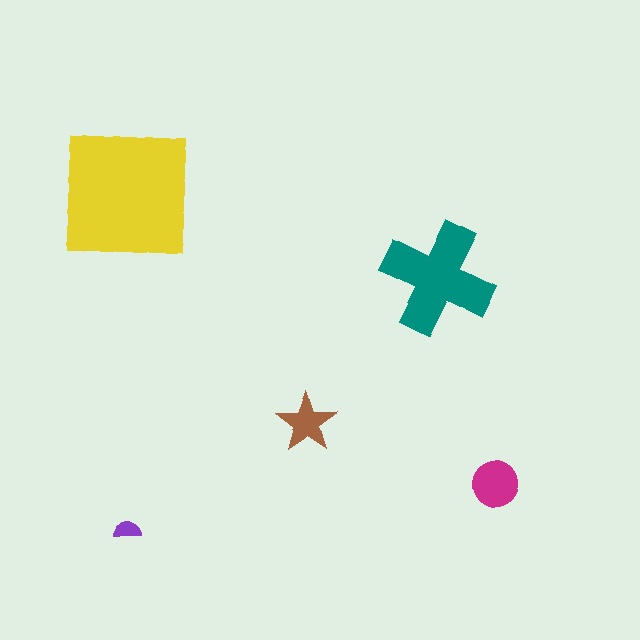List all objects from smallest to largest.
The purple semicircle, the brown star, the magenta circle, the teal cross, the yellow square.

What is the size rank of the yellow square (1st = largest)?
1st.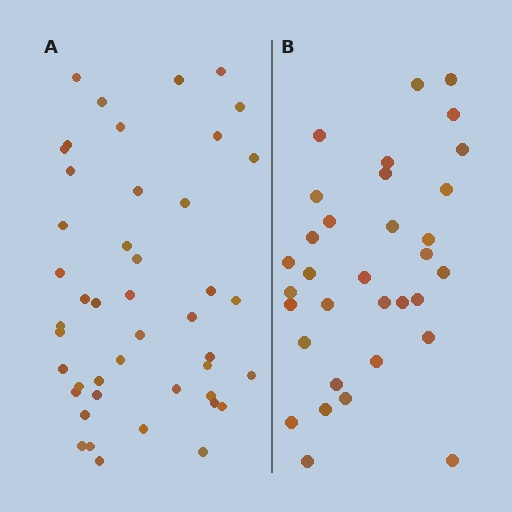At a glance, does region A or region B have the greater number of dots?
Region A (the left region) has more dots.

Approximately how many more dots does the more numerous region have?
Region A has roughly 12 or so more dots than region B.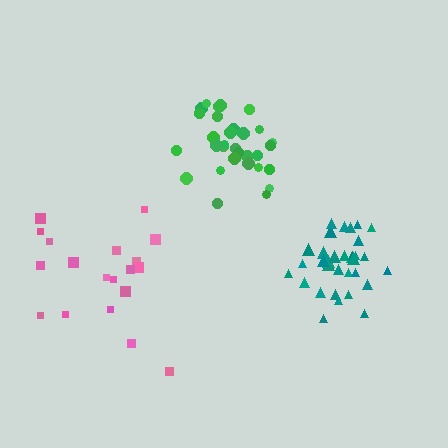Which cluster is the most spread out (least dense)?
Pink.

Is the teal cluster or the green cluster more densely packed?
Teal.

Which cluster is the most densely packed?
Teal.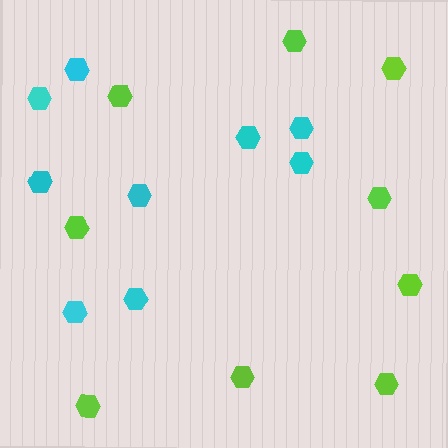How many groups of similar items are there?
There are 2 groups: one group of cyan hexagons (9) and one group of lime hexagons (9).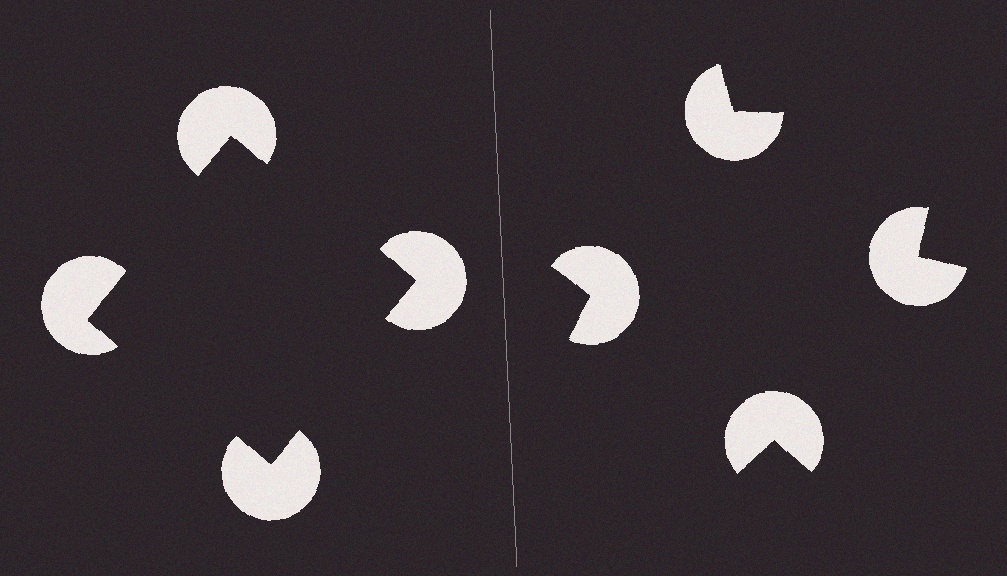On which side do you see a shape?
An illusory square appears on the left side. On the right side the wedge cuts are rotated, so no coherent shape forms.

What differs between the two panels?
The pac-man discs are positioned identically on both sides; only the wedge orientations differ. On the left they align to a square; on the right they are misaligned.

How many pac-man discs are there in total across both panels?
8 — 4 on each side.